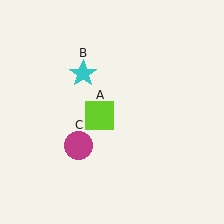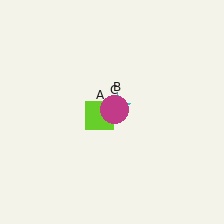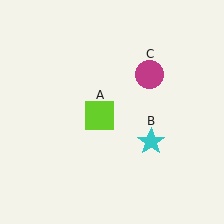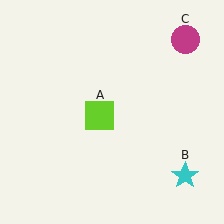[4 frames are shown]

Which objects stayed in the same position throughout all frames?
Lime square (object A) remained stationary.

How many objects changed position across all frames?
2 objects changed position: cyan star (object B), magenta circle (object C).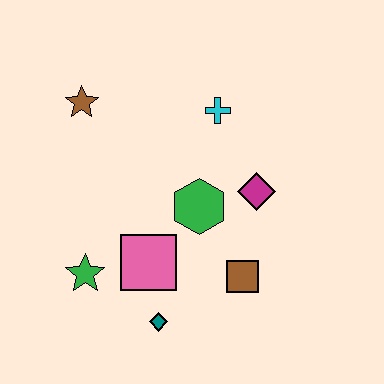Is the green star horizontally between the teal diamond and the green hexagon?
No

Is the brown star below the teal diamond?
No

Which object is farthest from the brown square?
The brown star is farthest from the brown square.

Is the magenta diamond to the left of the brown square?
No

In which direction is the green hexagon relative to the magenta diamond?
The green hexagon is to the left of the magenta diamond.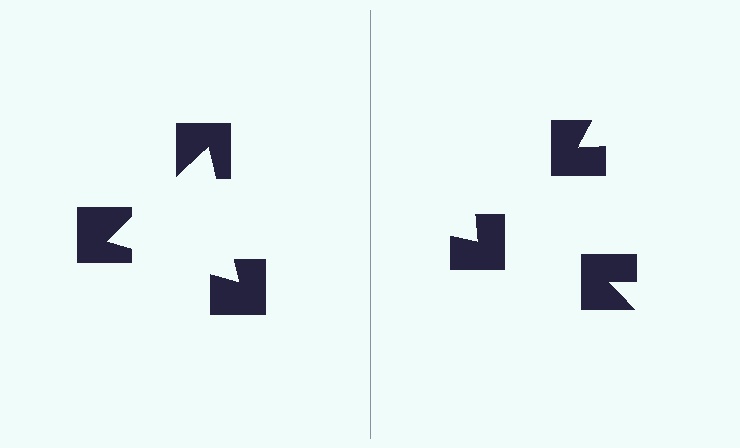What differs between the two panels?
The notched squares are positioned identically on both sides; only the wedge orientations differ. On the left they align to a triangle; on the right they are misaligned.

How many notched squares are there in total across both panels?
6 — 3 on each side.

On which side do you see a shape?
An illusory triangle appears on the left side. On the right side the wedge cuts are rotated, so no coherent shape forms.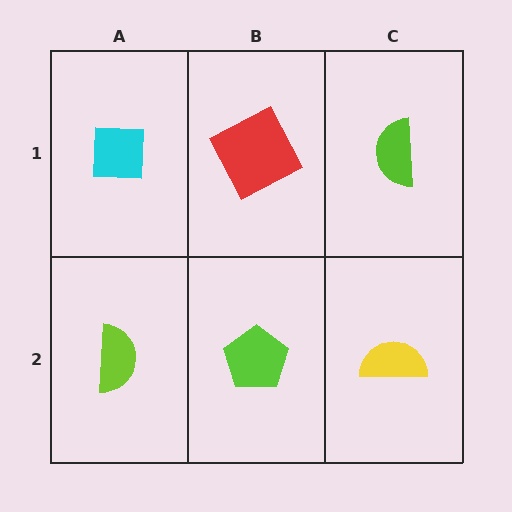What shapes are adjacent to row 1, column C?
A yellow semicircle (row 2, column C), a red square (row 1, column B).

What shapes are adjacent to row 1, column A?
A lime semicircle (row 2, column A), a red square (row 1, column B).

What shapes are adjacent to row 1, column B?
A lime pentagon (row 2, column B), a cyan square (row 1, column A), a lime semicircle (row 1, column C).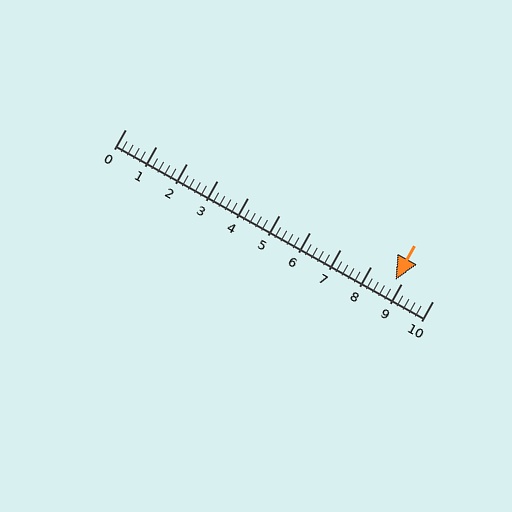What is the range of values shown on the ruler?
The ruler shows values from 0 to 10.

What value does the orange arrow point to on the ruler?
The orange arrow points to approximately 8.8.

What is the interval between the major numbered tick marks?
The major tick marks are spaced 1 units apart.